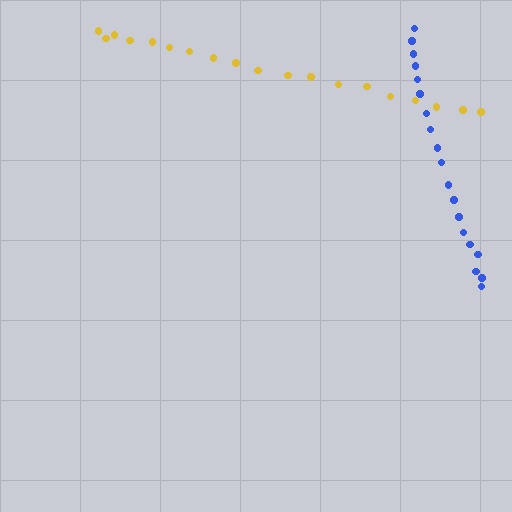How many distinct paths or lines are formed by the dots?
There are 2 distinct paths.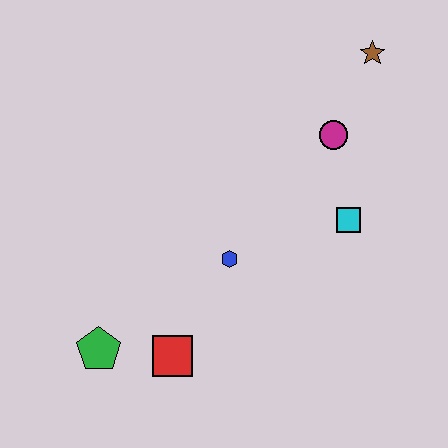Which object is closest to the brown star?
The magenta circle is closest to the brown star.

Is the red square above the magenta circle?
No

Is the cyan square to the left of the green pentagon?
No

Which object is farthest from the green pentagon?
The brown star is farthest from the green pentagon.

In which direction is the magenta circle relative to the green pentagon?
The magenta circle is to the right of the green pentagon.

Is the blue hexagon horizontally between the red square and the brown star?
Yes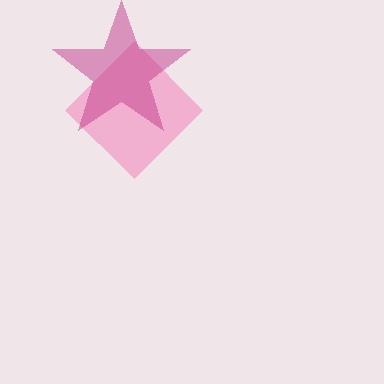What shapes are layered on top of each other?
The layered shapes are: a pink diamond, a magenta star.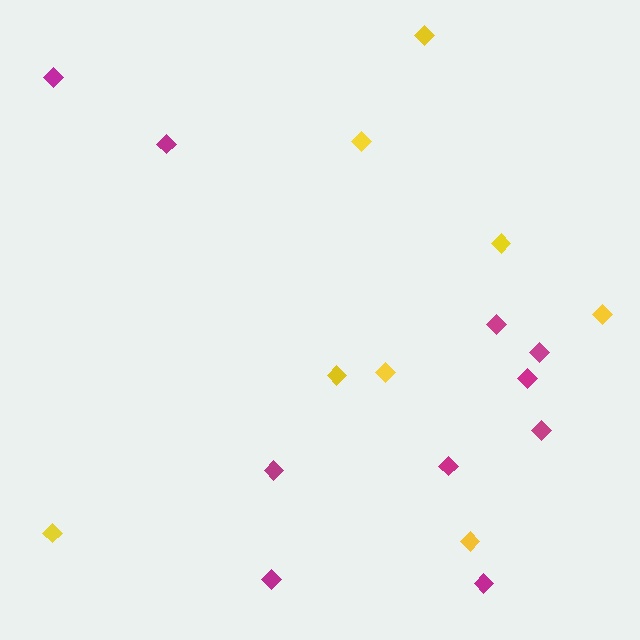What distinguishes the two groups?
There are 2 groups: one group of magenta diamonds (10) and one group of yellow diamonds (8).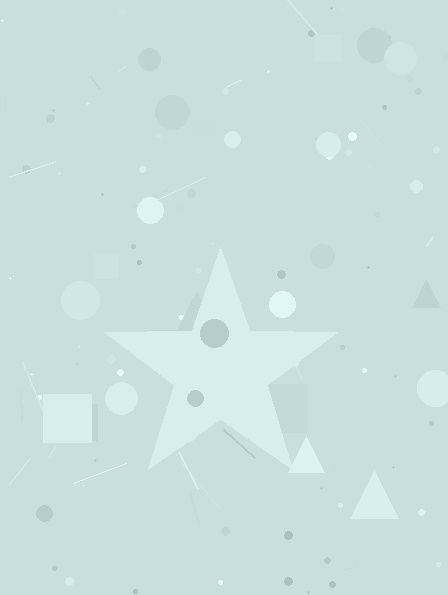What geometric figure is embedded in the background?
A star is embedded in the background.